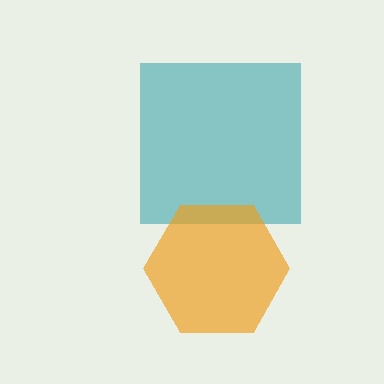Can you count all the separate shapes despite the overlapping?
Yes, there are 2 separate shapes.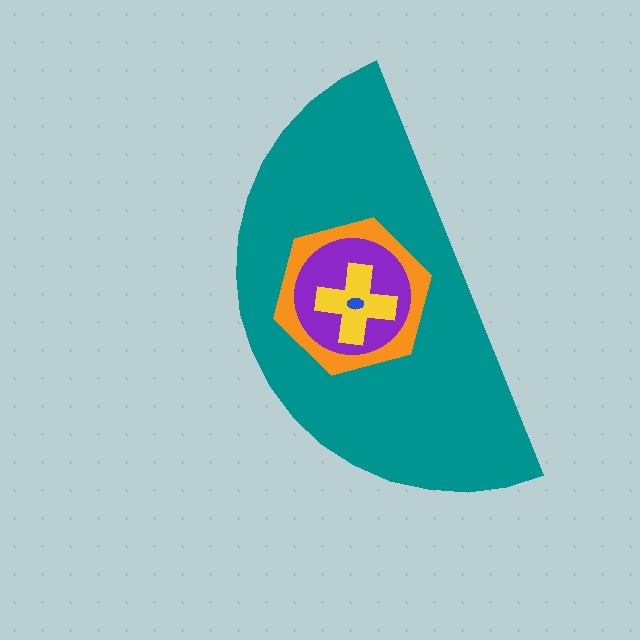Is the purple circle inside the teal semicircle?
Yes.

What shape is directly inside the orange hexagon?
The purple circle.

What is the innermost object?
The blue ellipse.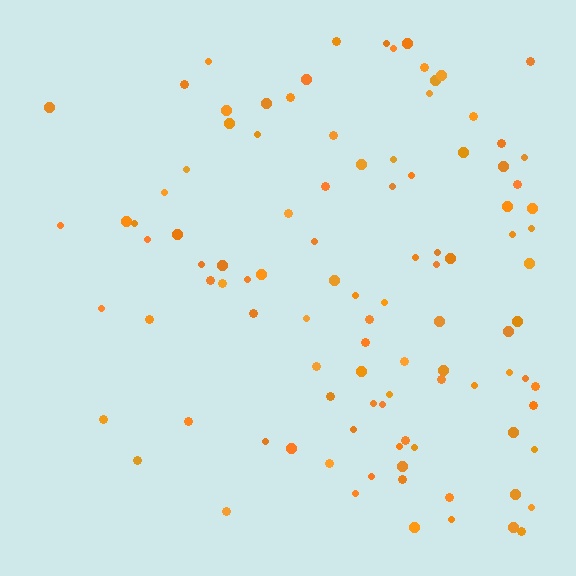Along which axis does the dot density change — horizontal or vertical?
Horizontal.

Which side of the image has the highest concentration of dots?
The right.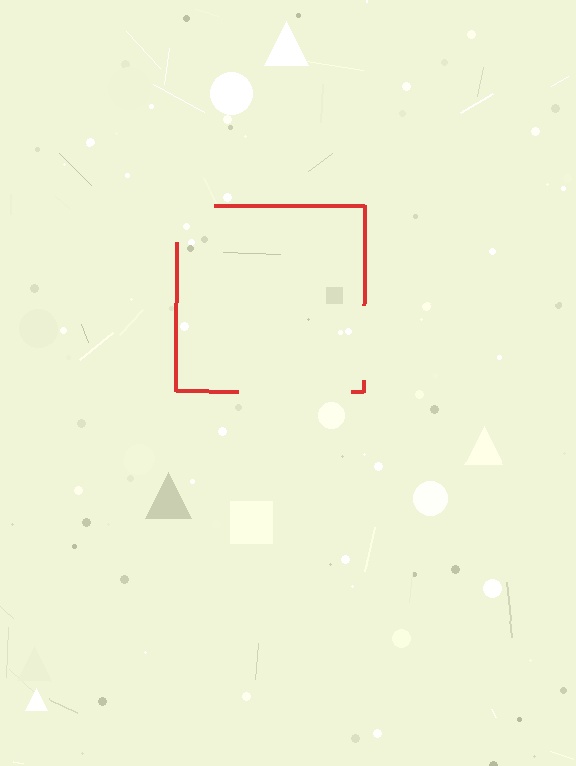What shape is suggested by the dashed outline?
The dashed outline suggests a square.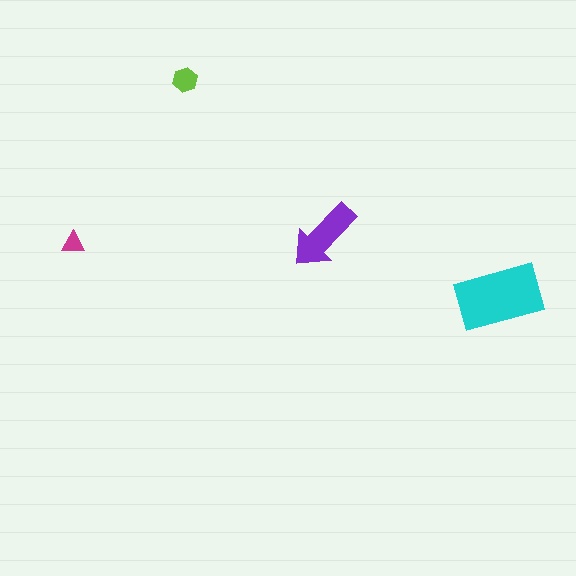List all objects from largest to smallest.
The cyan rectangle, the purple arrow, the lime hexagon, the magenta triangle.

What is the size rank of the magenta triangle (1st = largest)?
4th.